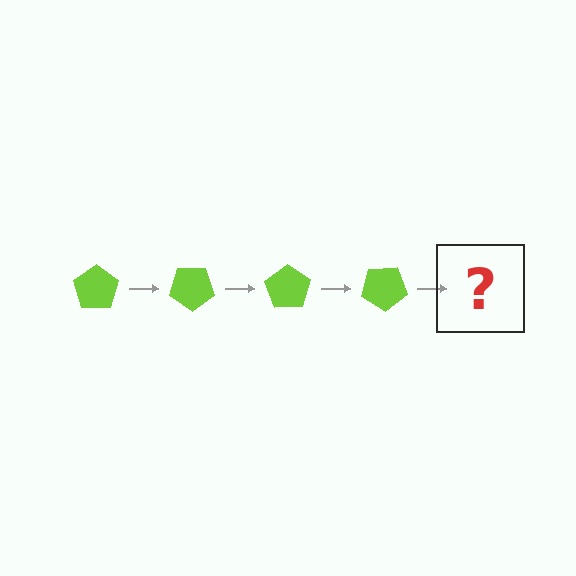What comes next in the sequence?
The next element should be a lime pentagon rotated 140 degrees.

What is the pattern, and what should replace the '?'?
The pattern is that the pentagon rotates 35 degrees each step. The '?' should be a lime pentagon rotated 140 degrees.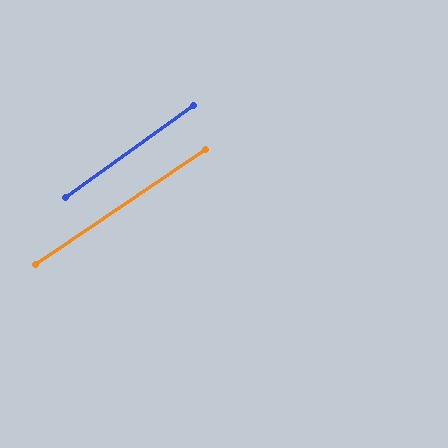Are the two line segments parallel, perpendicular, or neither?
Parallel — their directions differ by only 1.3°.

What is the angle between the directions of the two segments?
Approximately 1 degree.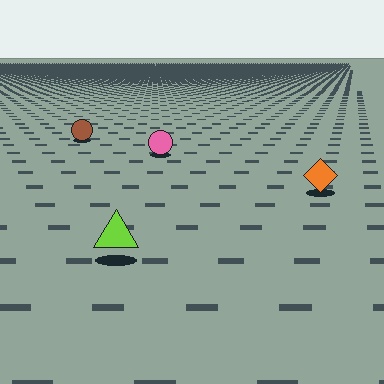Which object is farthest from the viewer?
The brown circle is farthest from the viewer. It appears smaller and the ground texture around it is denser.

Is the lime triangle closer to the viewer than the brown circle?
Yes. The lime triangle is closer — you can tell from the texture gradient: the ground texture is coarser near it.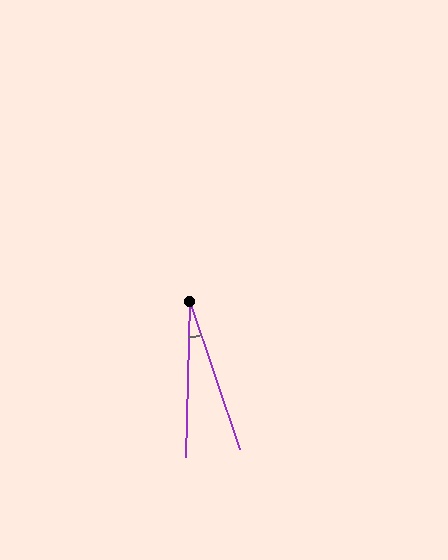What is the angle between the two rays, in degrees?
Approximately 20 degrees.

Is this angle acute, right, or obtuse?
It is acute.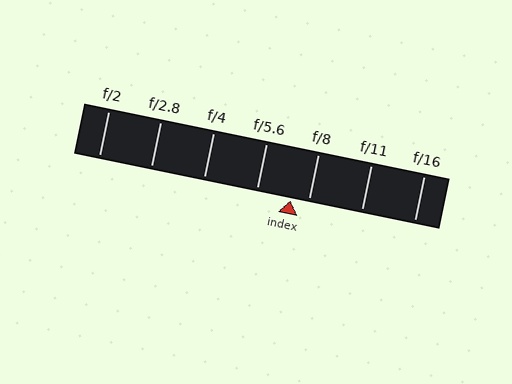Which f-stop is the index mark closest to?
The index mark is closest to f/8.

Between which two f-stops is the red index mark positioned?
The index mark is between f/5.6 and f/8.